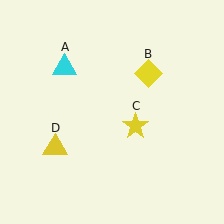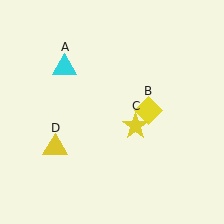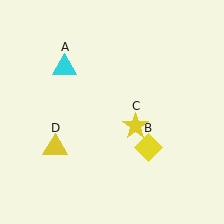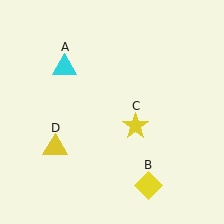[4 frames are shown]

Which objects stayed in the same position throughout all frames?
Cyan triangle (object A) and yellow star (object C) and yellow triangle (object D) remained stationary.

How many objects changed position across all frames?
1 object changed position: yellow diamond (object B).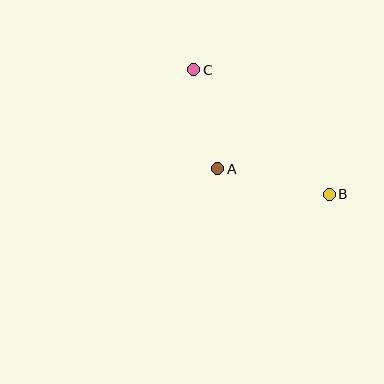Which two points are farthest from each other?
Points B and C are farthest from each other.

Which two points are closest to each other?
Points A and C are closest to each other.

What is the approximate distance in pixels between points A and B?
The distance between A and B is approximately 114 pixels.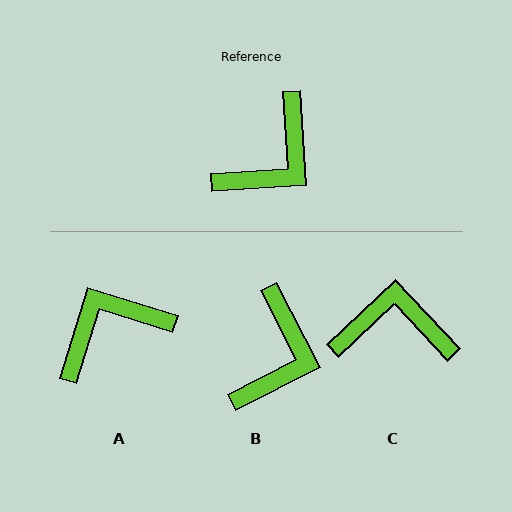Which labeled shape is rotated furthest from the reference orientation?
A, about 159 degrees away.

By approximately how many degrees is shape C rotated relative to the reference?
Approximately 129 degrees counter-clockwise.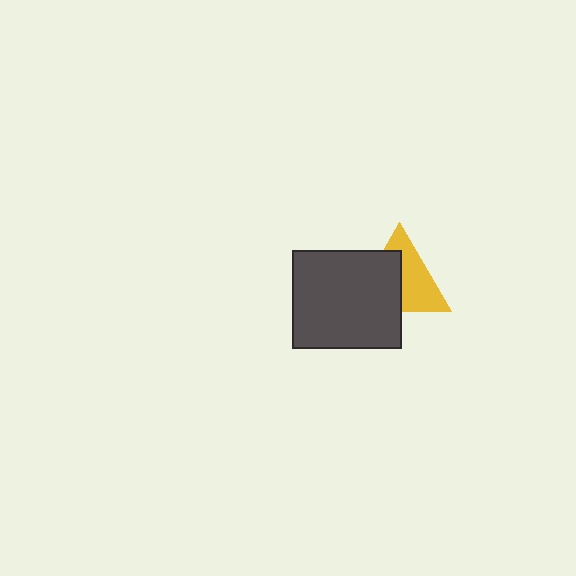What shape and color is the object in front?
The object in front is a dark gray rectangle.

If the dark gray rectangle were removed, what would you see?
You would see the complete yellow triangle.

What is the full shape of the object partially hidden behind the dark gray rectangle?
The partially hidden object is a yellow triangle.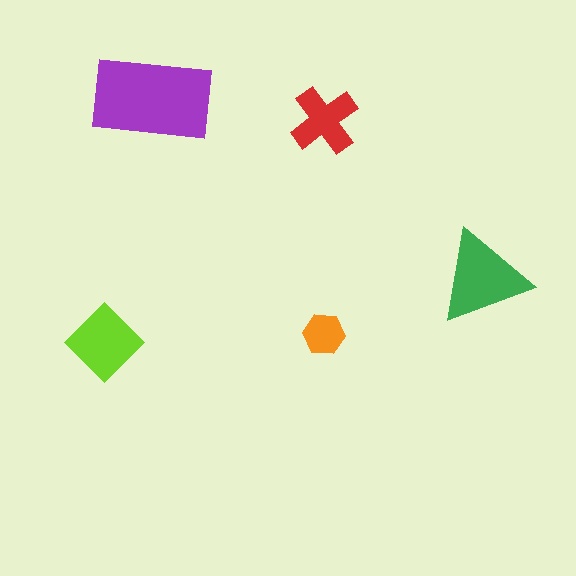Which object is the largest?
The purple rectangle.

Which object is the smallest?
The orange hexagon.